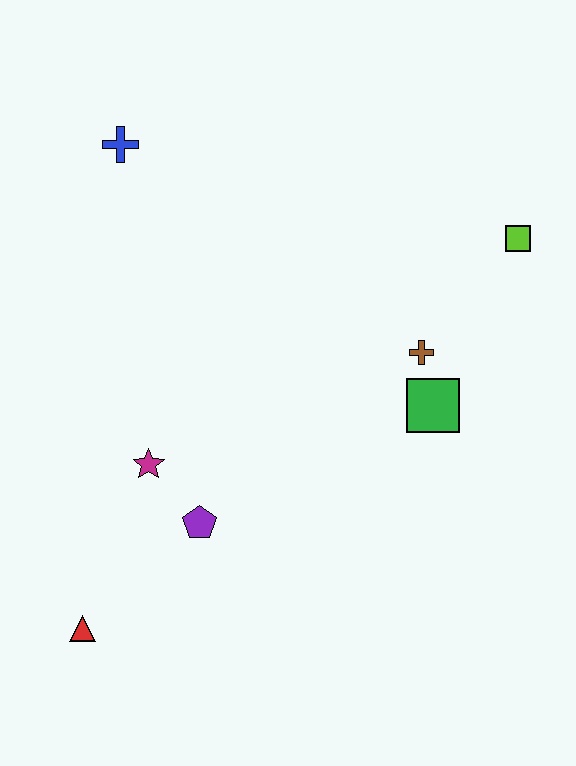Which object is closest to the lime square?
The brown cross is closest to the lime square.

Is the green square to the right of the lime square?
No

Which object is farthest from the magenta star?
The lime square is farthest from the magenta star.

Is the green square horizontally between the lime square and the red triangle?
Yes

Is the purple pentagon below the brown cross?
Yes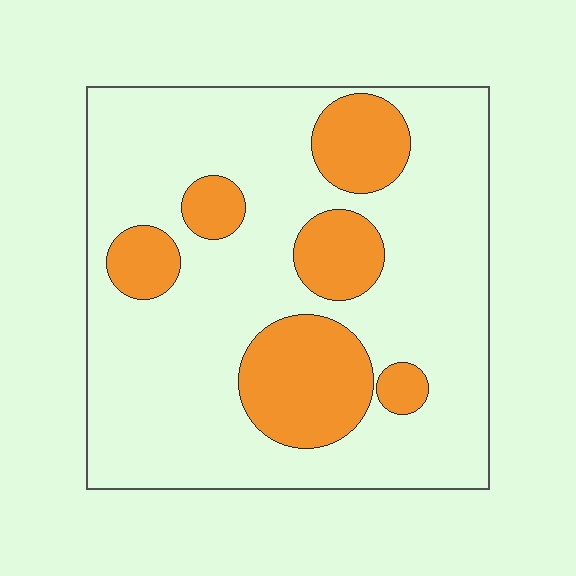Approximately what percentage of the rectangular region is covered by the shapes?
Approximately 25%.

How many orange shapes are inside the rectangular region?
6.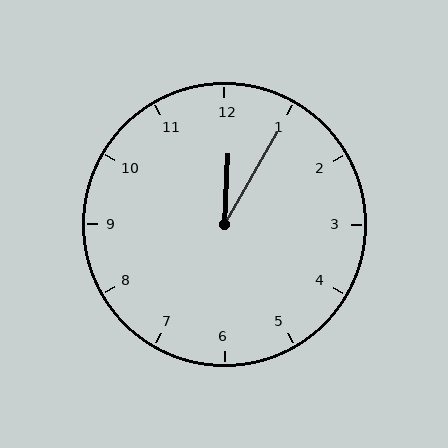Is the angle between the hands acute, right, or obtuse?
It is acute.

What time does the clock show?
12:05.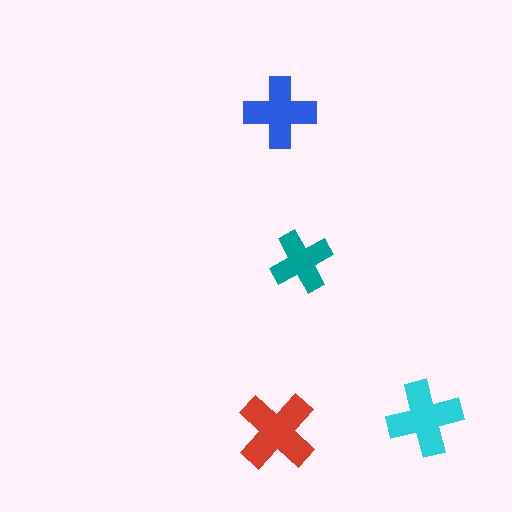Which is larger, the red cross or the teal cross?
The red one.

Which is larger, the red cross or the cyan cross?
The red one.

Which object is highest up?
The blue cross is topmost.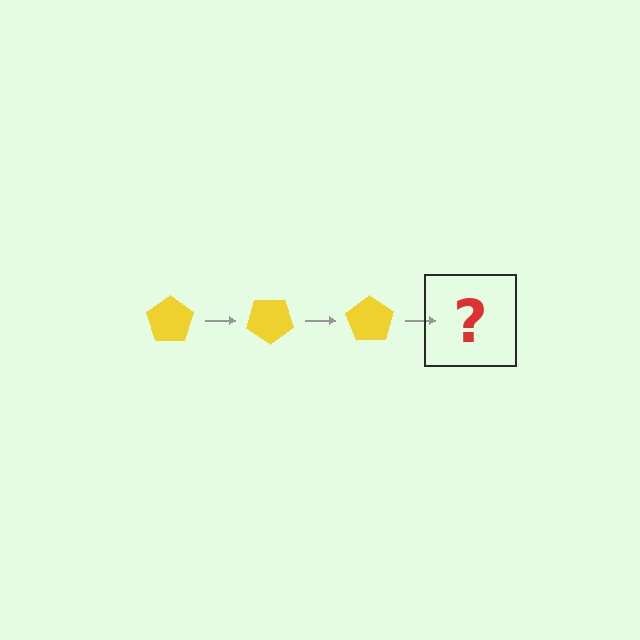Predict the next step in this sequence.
The next step is a yellow pentagon rotated 105 degrees.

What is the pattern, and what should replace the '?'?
The pattern is that the pentagon rotates 35 degrees each step. The '?' should be a yellow pentagon rotated 105 degrees.